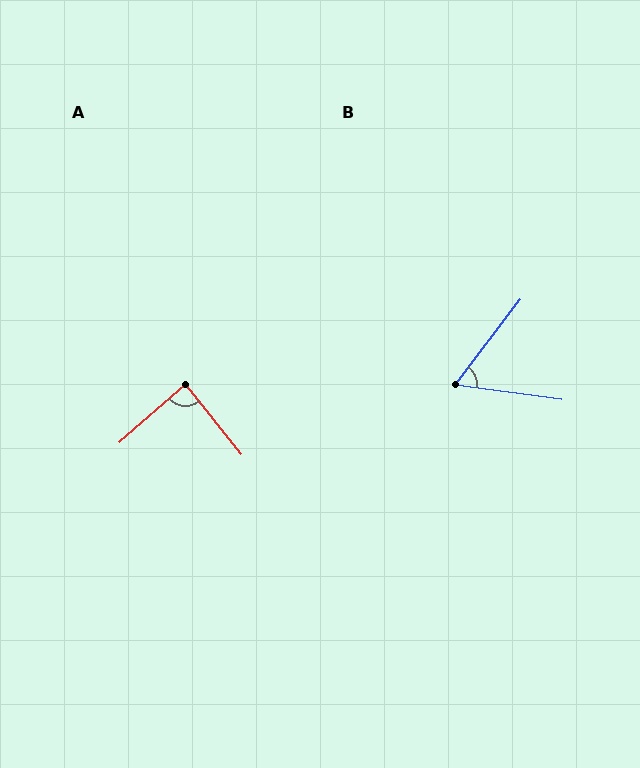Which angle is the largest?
A, at approximately 87 degrees.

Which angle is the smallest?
B, at approximately 60 degrees.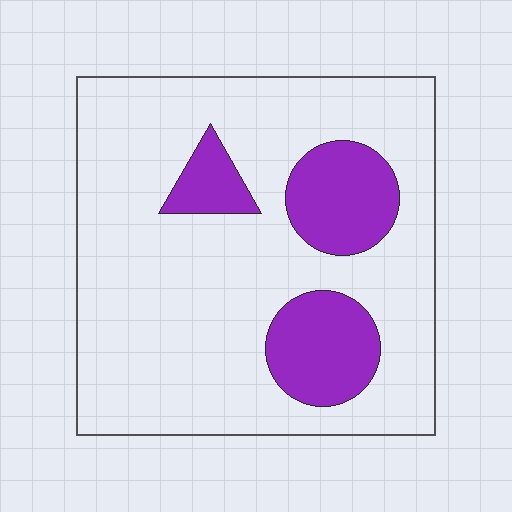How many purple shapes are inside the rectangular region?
3.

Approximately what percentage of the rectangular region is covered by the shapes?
Approximately 20%.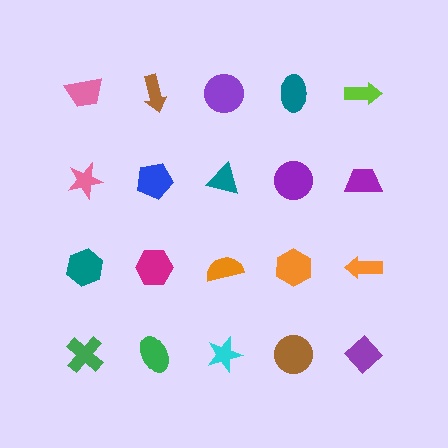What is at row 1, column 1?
A pink trapezoid.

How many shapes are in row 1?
5 shapes.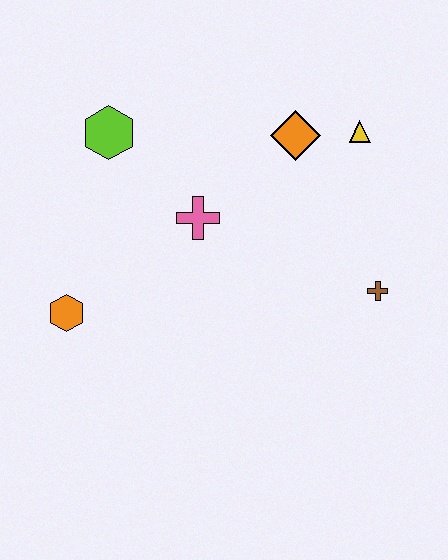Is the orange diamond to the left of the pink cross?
No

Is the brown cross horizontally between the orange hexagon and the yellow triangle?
No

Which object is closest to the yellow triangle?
The orange diamond is closest to the yellow triangle.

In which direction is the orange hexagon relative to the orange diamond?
The orange hexagon is to the left of the orange diamond.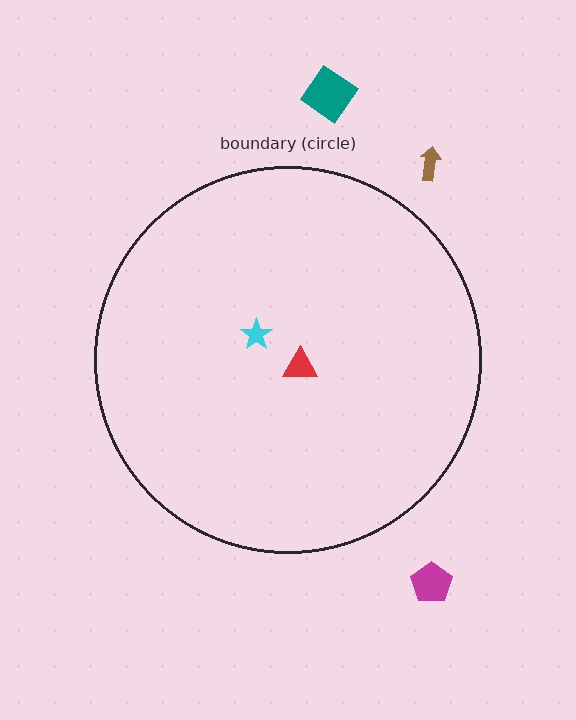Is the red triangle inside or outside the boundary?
Inside.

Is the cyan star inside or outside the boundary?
Inside.